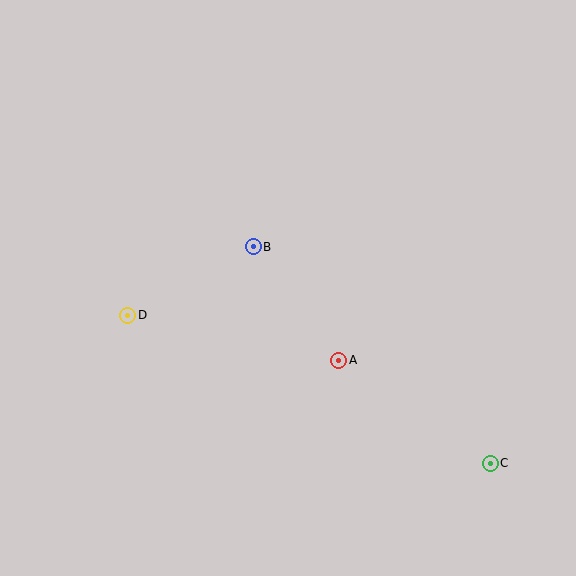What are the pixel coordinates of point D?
Point D is at (128, 315).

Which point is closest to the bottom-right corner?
Point C is closest to the bottom-right corner.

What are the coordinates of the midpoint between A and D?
The midpoint between A and D is at (233, 338).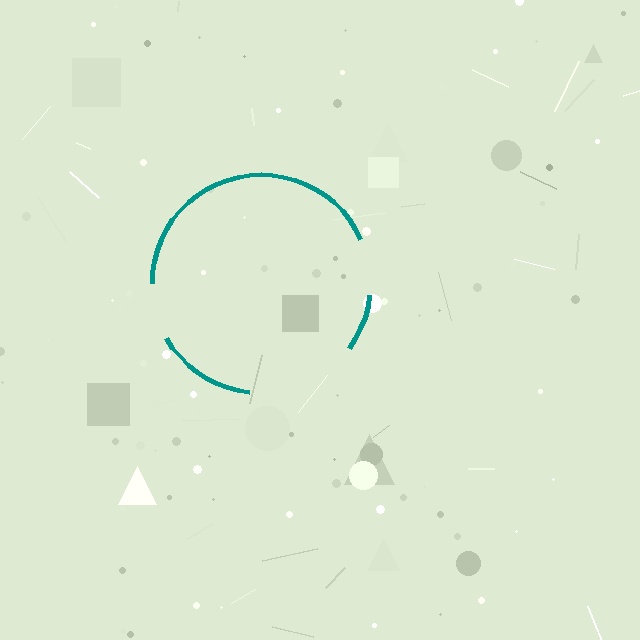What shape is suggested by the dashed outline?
The dashed outline suggests a circle.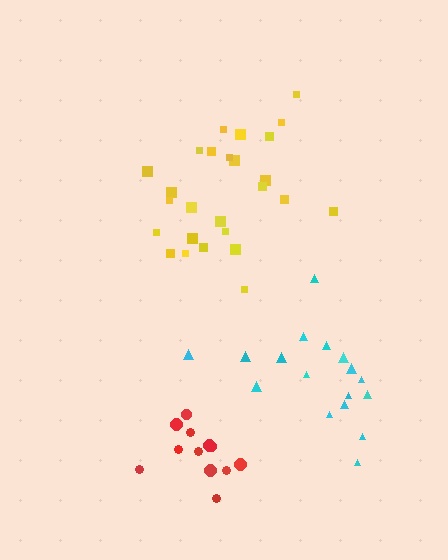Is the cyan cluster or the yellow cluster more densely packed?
Yellow.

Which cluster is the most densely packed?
Red.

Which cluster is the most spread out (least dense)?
Cyan.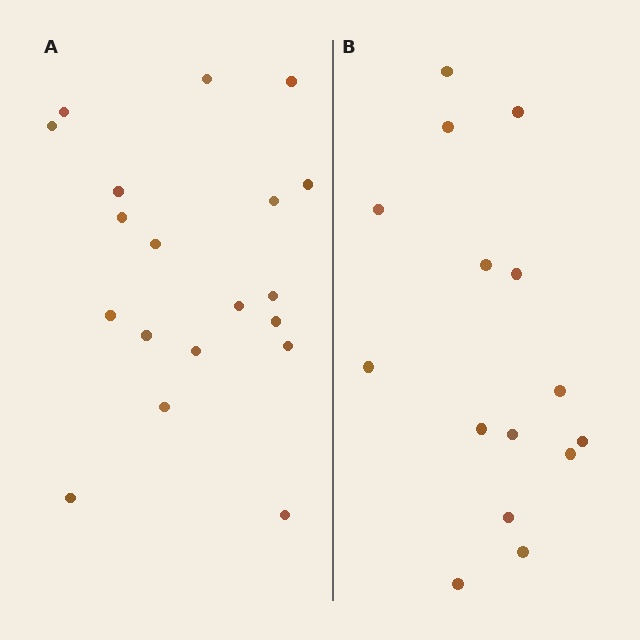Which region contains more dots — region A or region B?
Region A (the left region) has more dots.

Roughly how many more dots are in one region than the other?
Region A has about 4 more dots than region B.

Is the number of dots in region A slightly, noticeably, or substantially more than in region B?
Region A has noticeably more, but not dramatically so. The ratio is roughly 1.3 to 1.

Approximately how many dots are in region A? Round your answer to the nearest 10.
About 20 dots. (The exact count is 19, which rounds to 20.)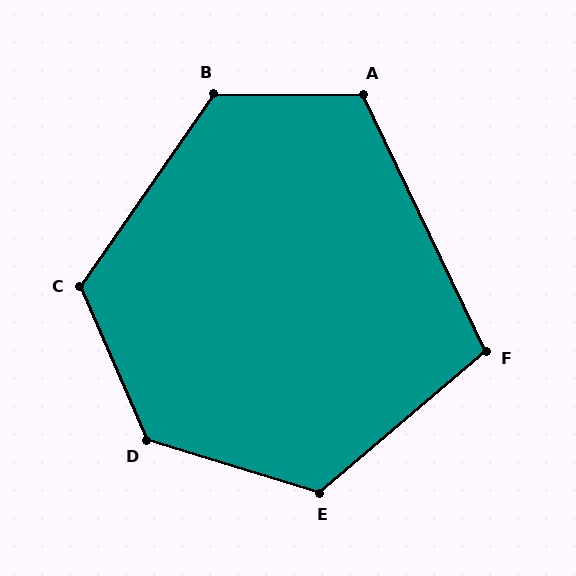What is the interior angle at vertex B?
Approximately 124 degrees (obtuse).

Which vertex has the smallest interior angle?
F, at approximately 105 degrees.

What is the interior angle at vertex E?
Approximately 123 degrees (obtuse).